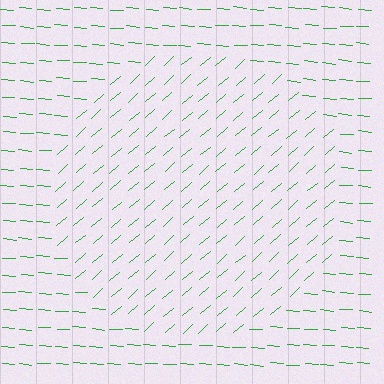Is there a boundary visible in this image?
Yes, there is a texture boundary formed by a change in line orientation.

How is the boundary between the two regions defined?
The boundary is defined purely by a change in line orientation (approximately 45 degrees difference). All lines are the same color and thickness.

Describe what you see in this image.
The image is filled with small green line segments. A circle region in the image has lines oriented differently from the surrounding lines, creating a visible texture boundary.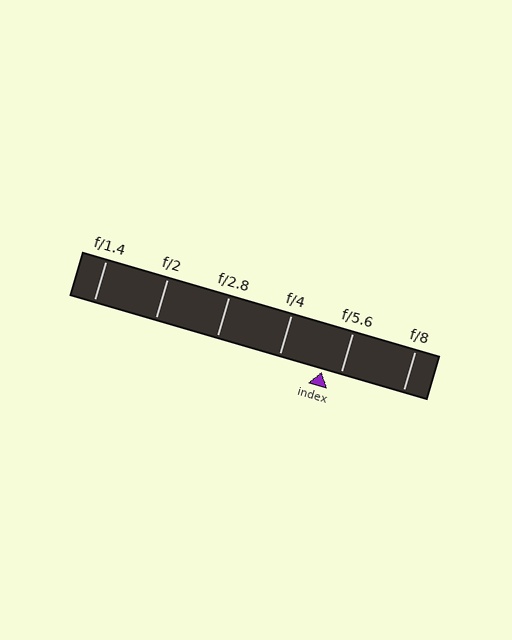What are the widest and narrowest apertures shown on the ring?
The widest aperture shown is f/1.4 and the narrowest is f/8.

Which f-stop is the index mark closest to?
The index mark is closest to f/5.6.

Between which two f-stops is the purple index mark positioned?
The index mark is between f/4 and f/5.6.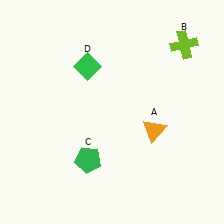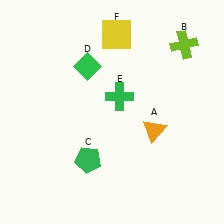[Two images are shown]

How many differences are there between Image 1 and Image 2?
There are 2 differences between the two images.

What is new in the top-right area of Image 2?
A green cross (E) was added in the top-right area of Image 2.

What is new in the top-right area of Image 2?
A yellow square (F) was added in the top-right area of Image 2.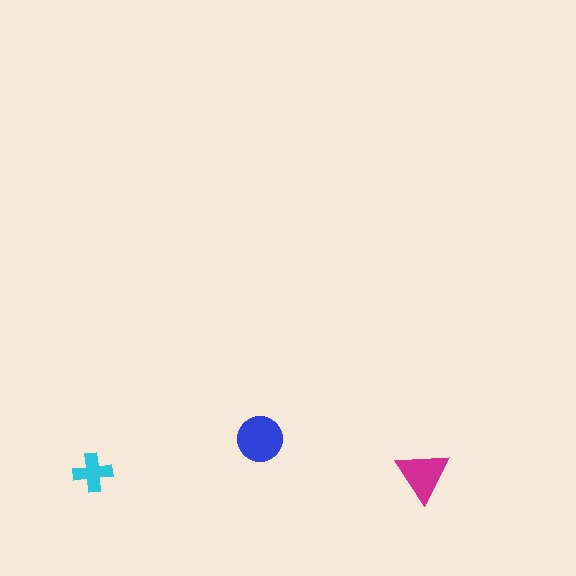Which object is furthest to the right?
The magenta triangle is rightmost.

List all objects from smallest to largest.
The cyan cross, the magenta triangle, the blue circle.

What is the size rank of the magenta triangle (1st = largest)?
2nd.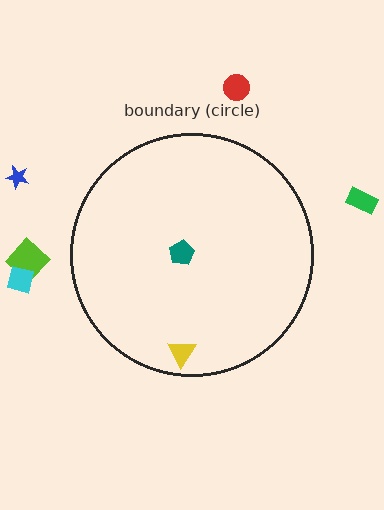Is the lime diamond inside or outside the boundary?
Outside.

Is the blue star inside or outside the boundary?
Outside.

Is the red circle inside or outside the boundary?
Outside.